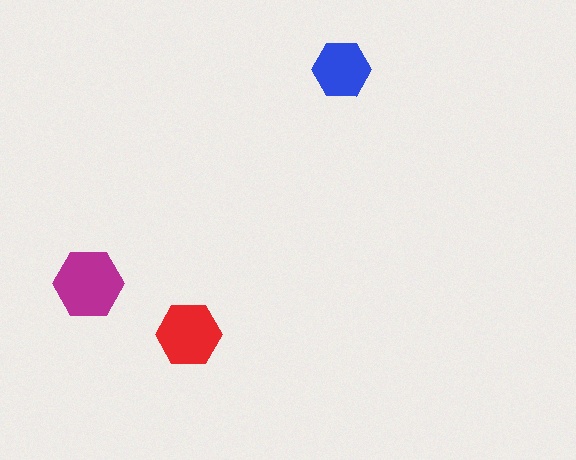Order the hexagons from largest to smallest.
the magenta one, the red one, the blue one.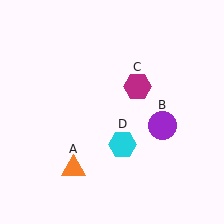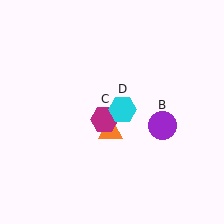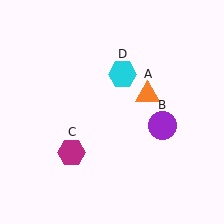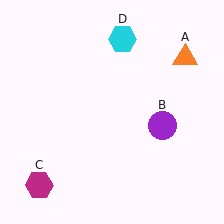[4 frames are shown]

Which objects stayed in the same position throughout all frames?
Purple circle (object B) remained stationary.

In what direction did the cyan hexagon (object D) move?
The cyan hexagon (object D) moved up.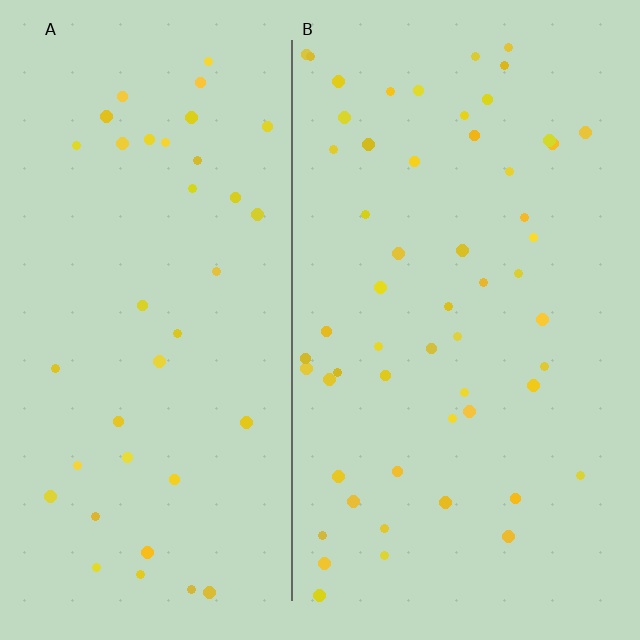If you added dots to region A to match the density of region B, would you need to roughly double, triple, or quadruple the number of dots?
Approximately double.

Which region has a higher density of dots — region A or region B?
B (the right).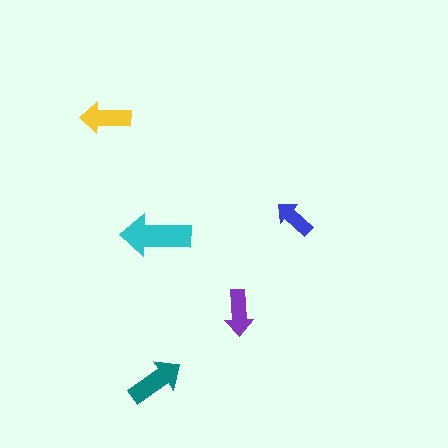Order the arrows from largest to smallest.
the cyan one, the teal one, the yellow one, the purple one, the blue one.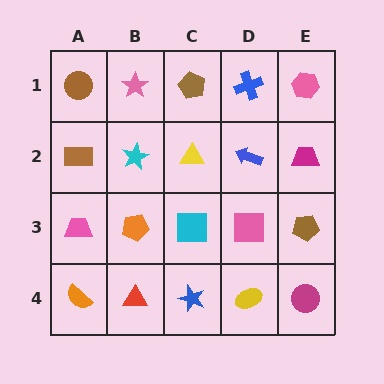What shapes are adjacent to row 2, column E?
A pink hexagon (row 1, column E), a brown pentagon (row 3, column E), a blue arrow (row 2, column D).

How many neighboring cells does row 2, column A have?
3.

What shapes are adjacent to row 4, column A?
A pink trapezoid (row 3, column A), a red triangle (row 4, column B).